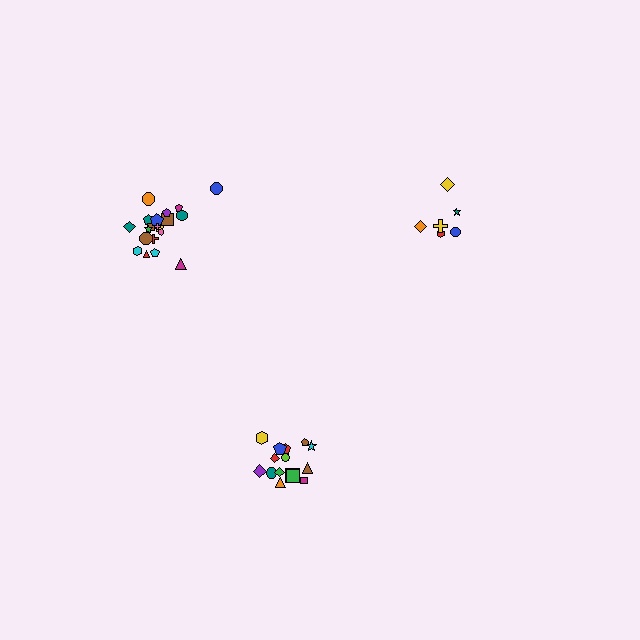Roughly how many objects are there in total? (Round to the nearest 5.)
Roughly 45 objects in total.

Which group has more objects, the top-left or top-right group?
The top-left group.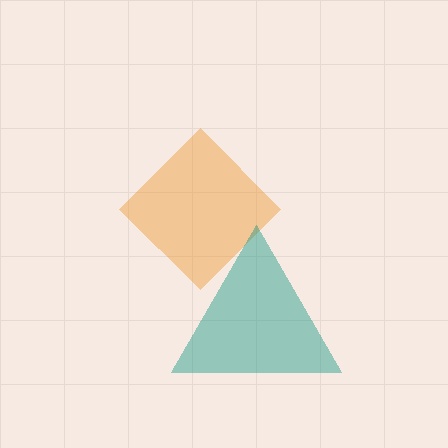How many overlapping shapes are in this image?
There are 2 overlapping shapes in the image.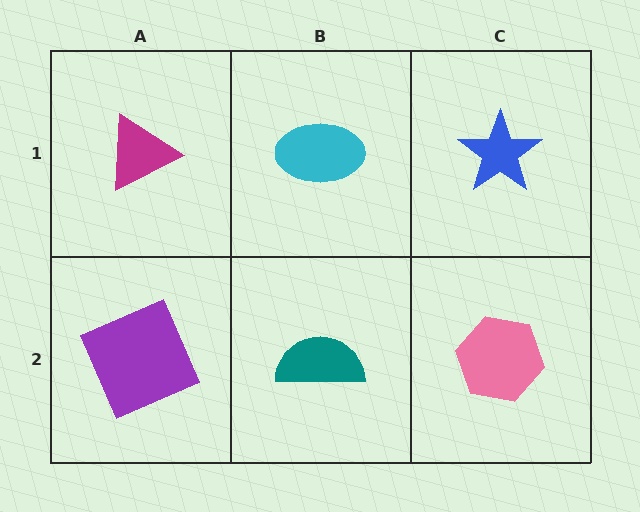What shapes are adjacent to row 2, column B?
A cyan ellipse (row 1, column B), a purple square (row 2, column A), a pink hexagon (row 2, column C).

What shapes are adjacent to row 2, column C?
A blue star (row 1, column C), a teal semicircle (row 2, column B).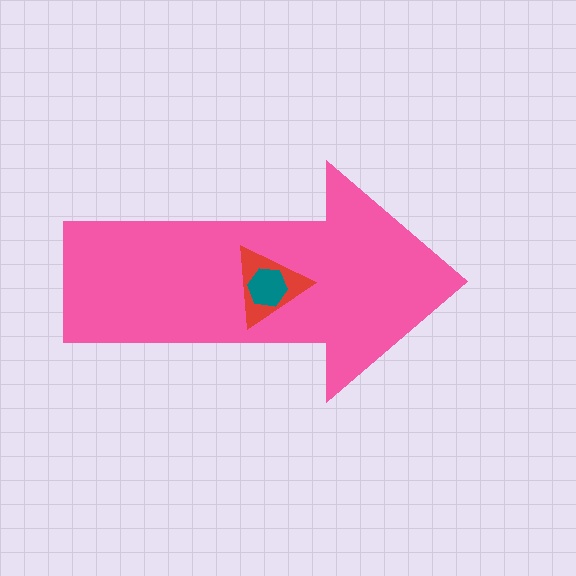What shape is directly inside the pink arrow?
The red triangle.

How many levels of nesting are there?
3.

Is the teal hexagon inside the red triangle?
Yes.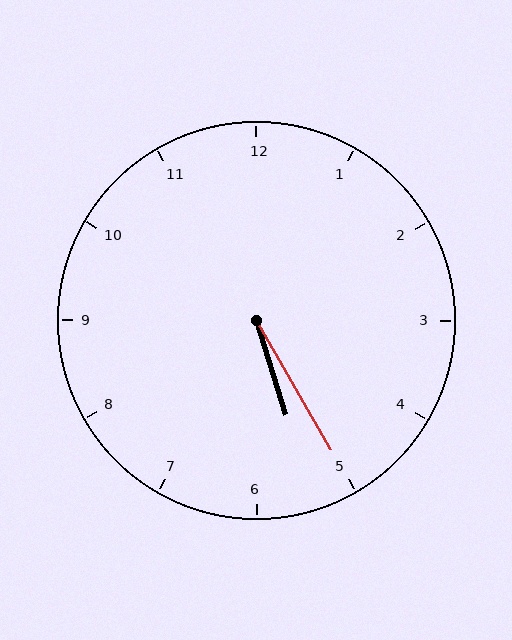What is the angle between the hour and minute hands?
Approximately 12 degrees.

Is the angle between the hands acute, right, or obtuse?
It is acute.